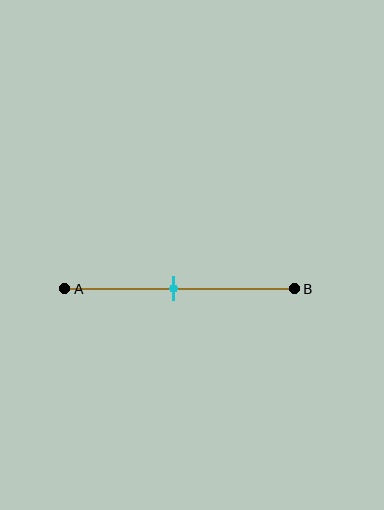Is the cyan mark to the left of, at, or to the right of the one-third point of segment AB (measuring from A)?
The cyan mark is to the right of the one-third point of segment AB.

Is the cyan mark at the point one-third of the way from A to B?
No, the mark is at about 45% from A, not at the 33% one-third point.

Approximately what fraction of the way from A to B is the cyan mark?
The cyan mark is approximately 45% of the way from A to B.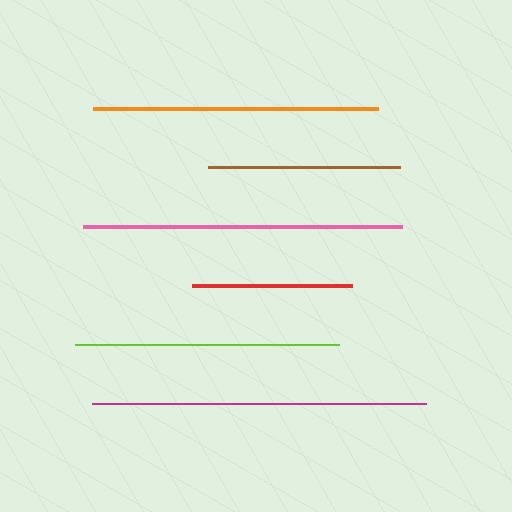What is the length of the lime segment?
The lime segment is approximately 264 pixels long.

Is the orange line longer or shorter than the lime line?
The orange line is longer than the lime line.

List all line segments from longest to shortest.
From longest to shortest: magenta, pink, orange, lime, brown, red.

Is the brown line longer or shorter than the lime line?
The lime line is longer than the brown line.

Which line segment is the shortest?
The red line is the shortest at approximately 160 pixels.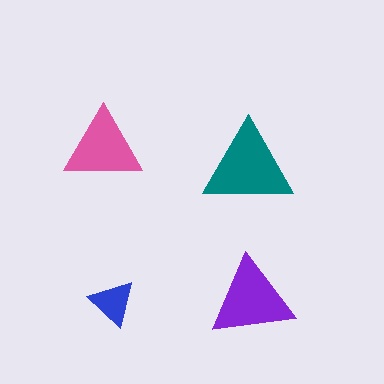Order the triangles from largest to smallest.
the teal one, the purple one, the pink one, the blue one.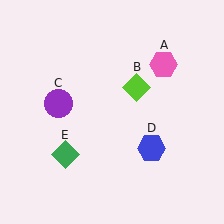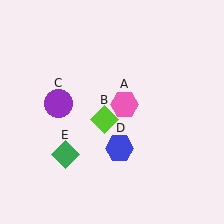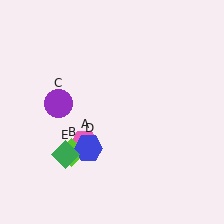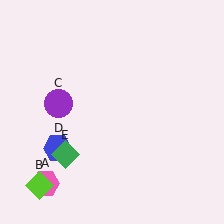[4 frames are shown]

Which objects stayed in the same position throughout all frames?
Purple circle (object C) and green diamond (object E) remained stationary.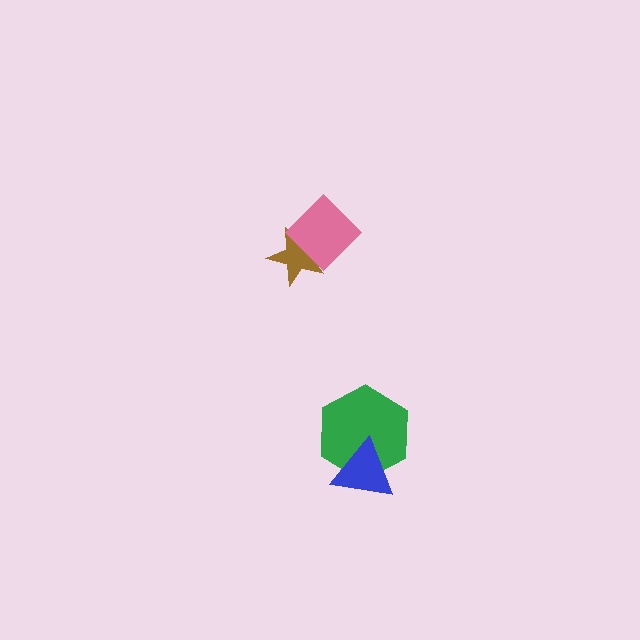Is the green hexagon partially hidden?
Yes, it is partially covered by another shape.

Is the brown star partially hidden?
Yes, it is partially covered by another shape.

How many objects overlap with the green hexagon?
1 object overlaps with the green hexagon.